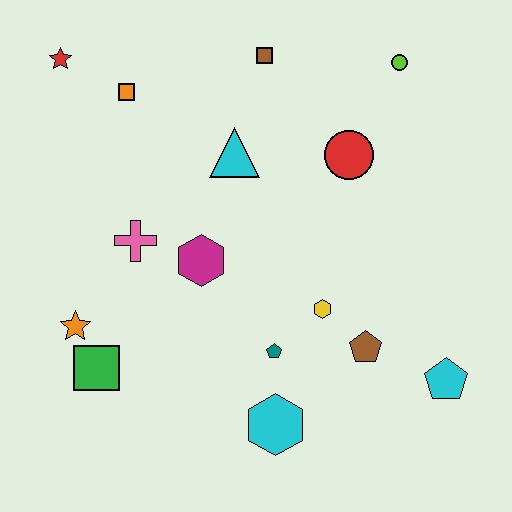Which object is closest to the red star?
The orange square is closest to the red star.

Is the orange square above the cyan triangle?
Yes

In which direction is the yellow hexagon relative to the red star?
The yellow hexagon is to the right of the red star.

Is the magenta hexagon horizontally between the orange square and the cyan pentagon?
Yes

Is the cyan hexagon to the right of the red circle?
No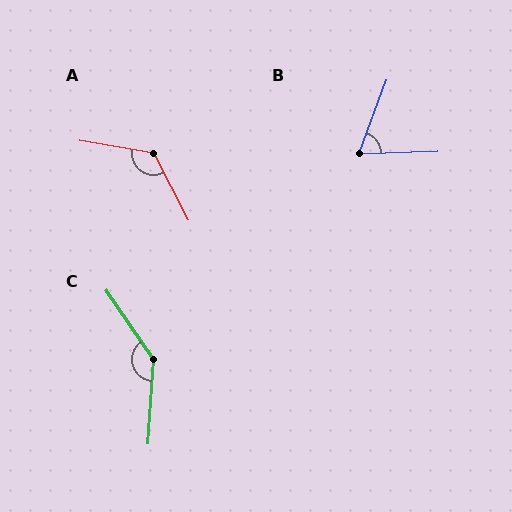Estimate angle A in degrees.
Approximately 127 degrees.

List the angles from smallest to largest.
B (68°), A (127°), C (142°).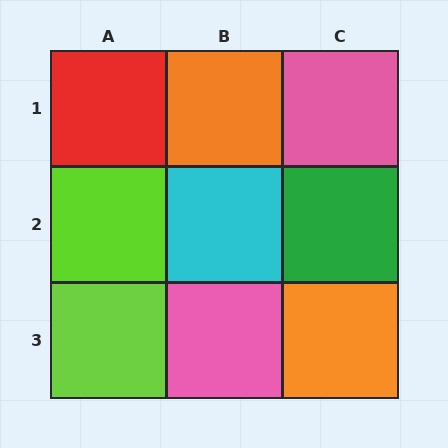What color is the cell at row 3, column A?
Lime.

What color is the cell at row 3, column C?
Orange.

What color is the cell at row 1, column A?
Red.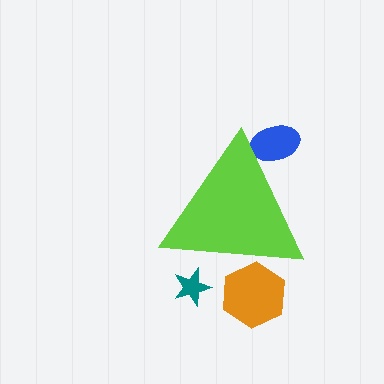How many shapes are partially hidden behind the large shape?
3 shapes are partially hidden.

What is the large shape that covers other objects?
A lime triangle.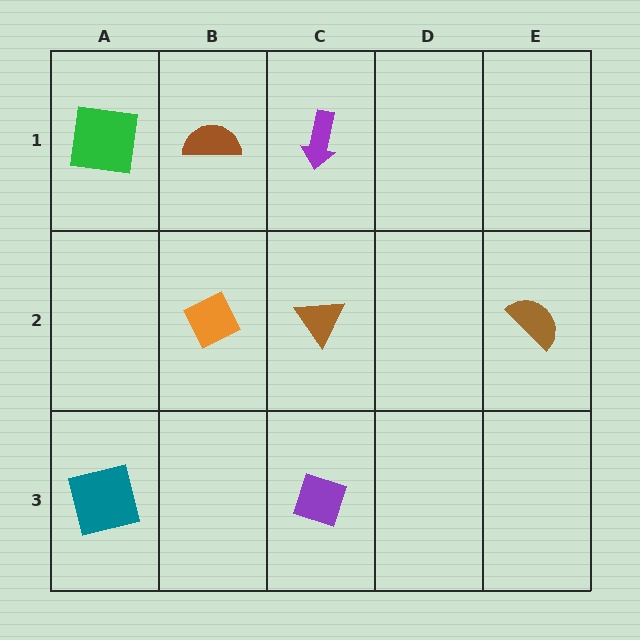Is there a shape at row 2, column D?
No, that cell is empty.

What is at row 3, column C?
A purple diamond.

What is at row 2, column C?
A brown triangle.